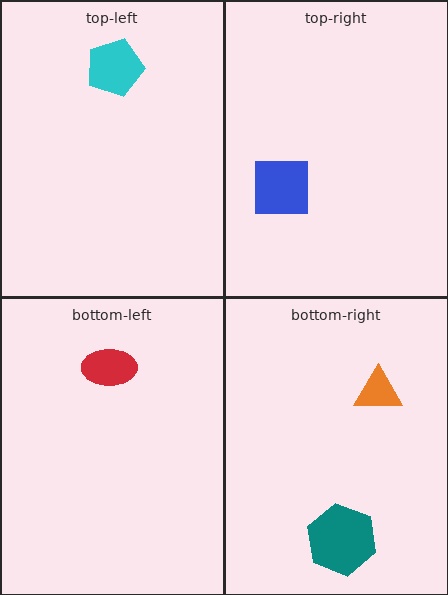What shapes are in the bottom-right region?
The teal hexagon, the orange triangle.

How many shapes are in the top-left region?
1.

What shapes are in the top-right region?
The blue square.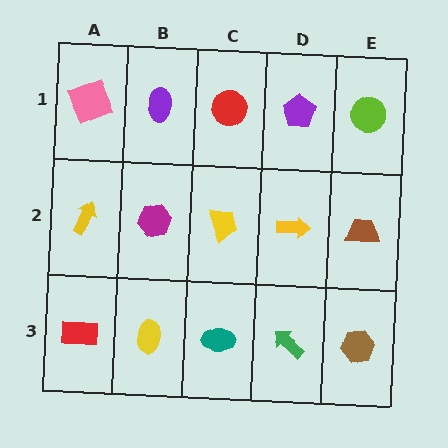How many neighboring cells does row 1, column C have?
3.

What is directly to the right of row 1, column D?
A lime circle.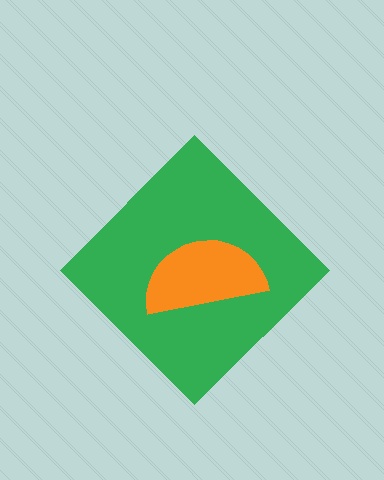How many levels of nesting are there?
2.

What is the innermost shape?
The orange semicircle.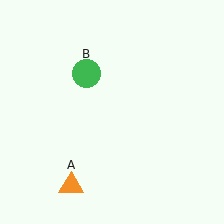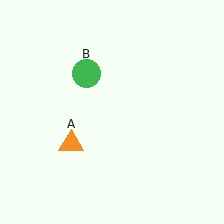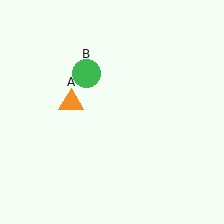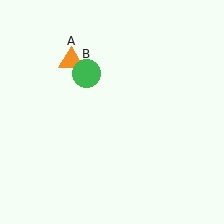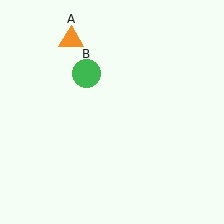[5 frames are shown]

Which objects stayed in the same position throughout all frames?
Green circle (object B) remained stationary.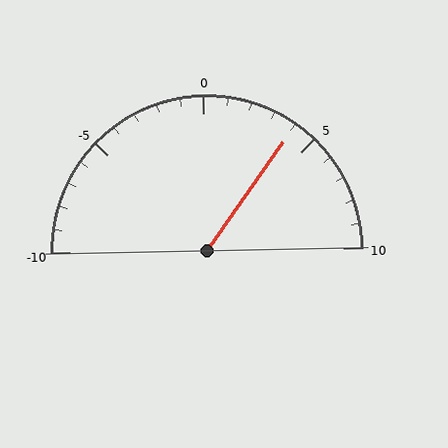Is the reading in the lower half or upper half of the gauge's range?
The reading is in the upper half of the range (-10 to 10).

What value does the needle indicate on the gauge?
The needle indicates approximately 4.